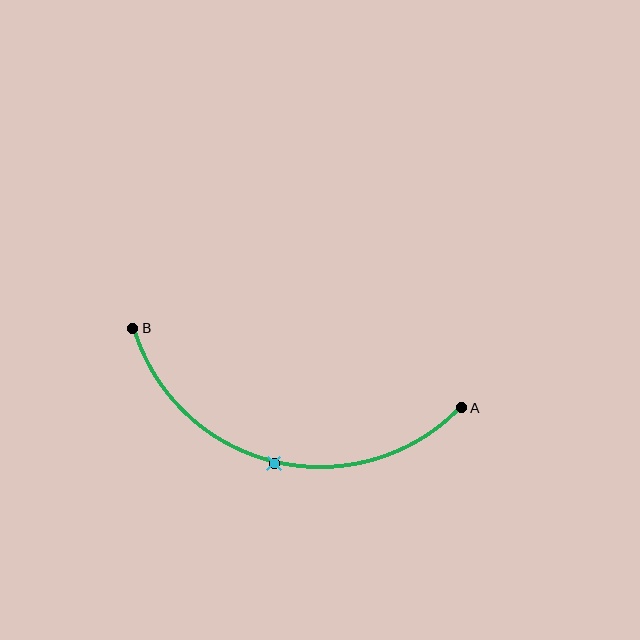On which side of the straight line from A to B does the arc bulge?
The arc bulges below the straight line connecting A and B.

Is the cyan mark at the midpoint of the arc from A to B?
Yes. The cyan mark lies on the arc at equal arc-length from both A and B — it is the arc midpoint.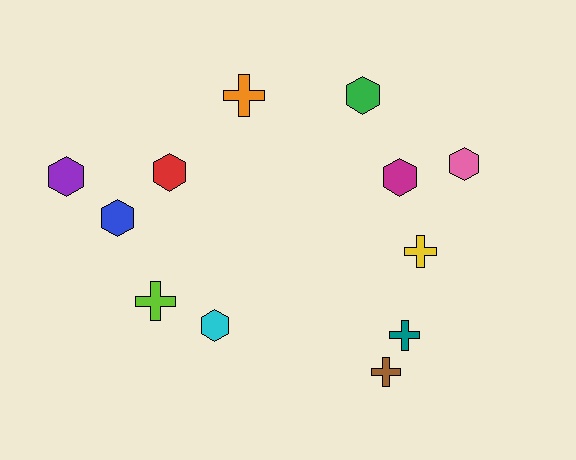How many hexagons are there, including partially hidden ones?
There are 7 hexagons.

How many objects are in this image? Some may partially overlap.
There are 12 objects.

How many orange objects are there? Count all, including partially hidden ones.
There is 1 orange object.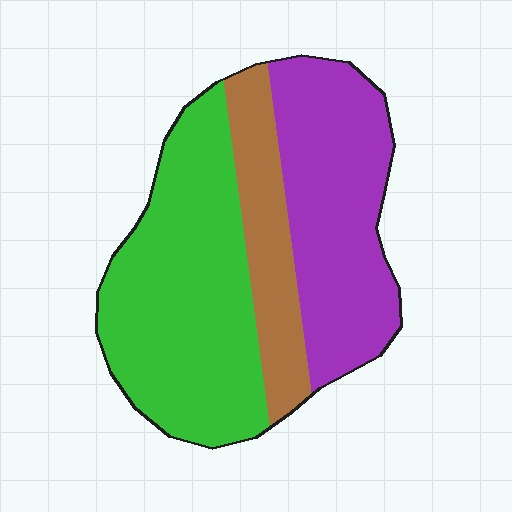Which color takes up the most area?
Green, at roughly 45%.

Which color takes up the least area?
Brown, at roughly 20%.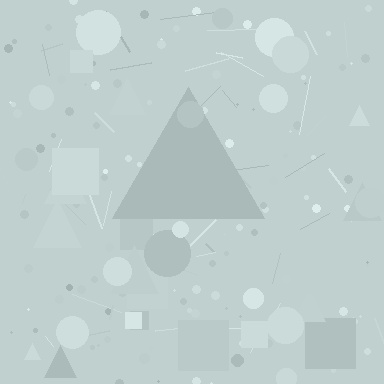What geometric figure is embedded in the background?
A triangle is embedded in the background.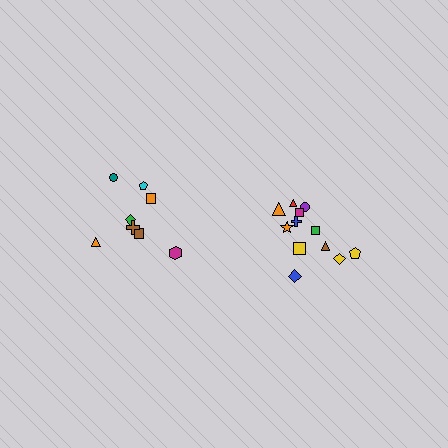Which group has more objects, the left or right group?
The right group.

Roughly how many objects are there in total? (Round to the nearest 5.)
Roughly 20 objects in total.